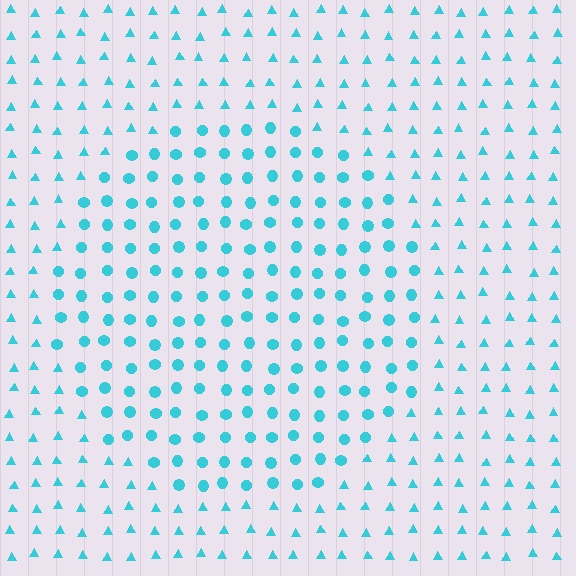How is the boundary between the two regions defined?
The boundary is defined by a change in element shape: circles inside vs. triangles outside. All elements share the same color and spacing.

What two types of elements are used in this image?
The image uses circles inside the circle region and triangles outside it.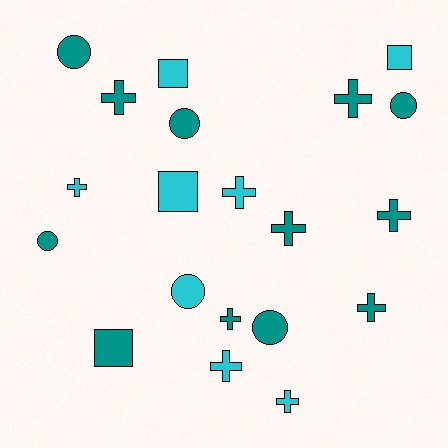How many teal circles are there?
There are 5 teal circles.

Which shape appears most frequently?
Cross, with 10 objects.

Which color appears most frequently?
Teal, with 12 objects.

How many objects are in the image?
There are 20 objects.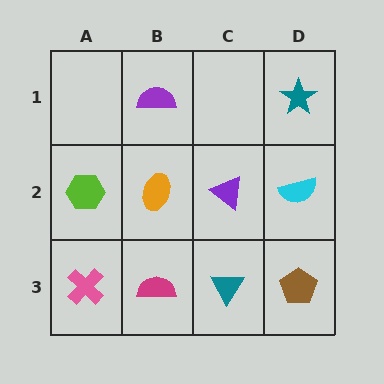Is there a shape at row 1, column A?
No, that cell is empty.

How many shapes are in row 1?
2 shapes.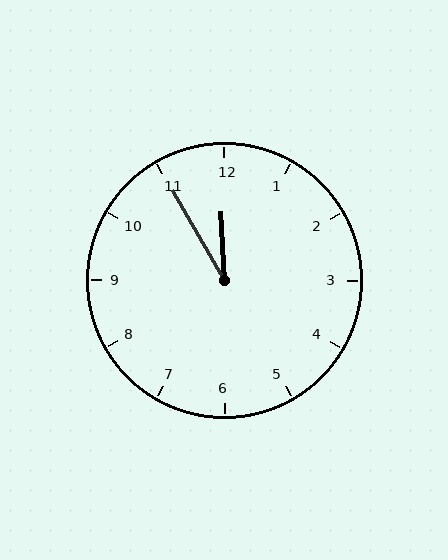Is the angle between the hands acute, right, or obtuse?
It is acute.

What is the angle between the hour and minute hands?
Approximately 28 degrees.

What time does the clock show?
11:55.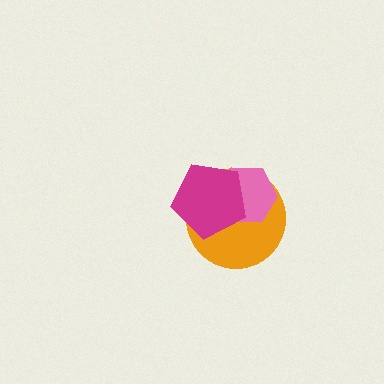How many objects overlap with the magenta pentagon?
2 objects overlap with the magenta pentagon.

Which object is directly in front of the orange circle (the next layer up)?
The pink hexagon is directly in front of the orange circle.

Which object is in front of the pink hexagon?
The magenta pentagon is in front of the pink hexagon.